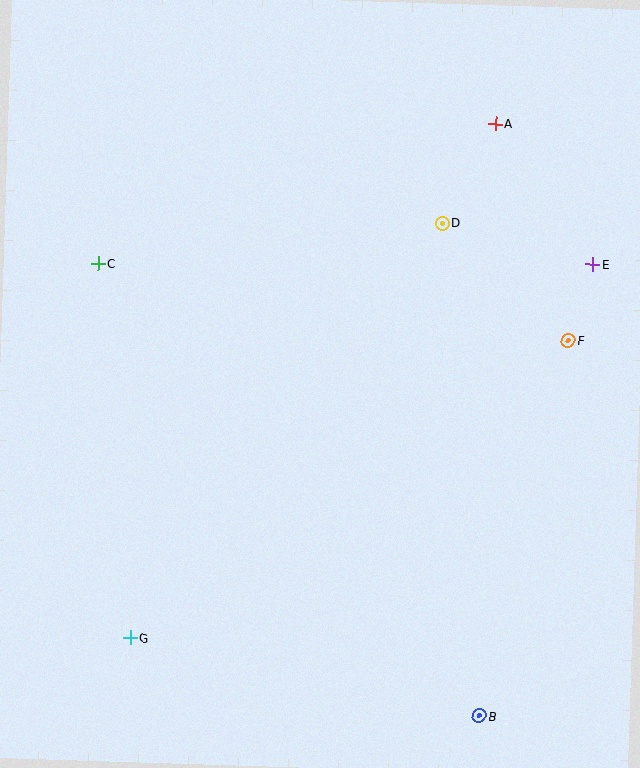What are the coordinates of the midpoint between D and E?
The midpoint between D and E is at (518, 244).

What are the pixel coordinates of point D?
Point D is at (443, 223).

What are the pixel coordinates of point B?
Point B is at (479, 716).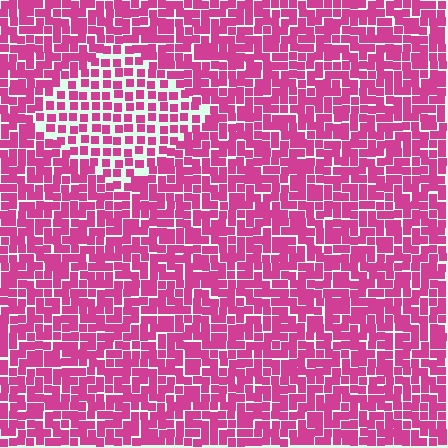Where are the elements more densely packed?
The elements are more densely packed outside the diamond boundary.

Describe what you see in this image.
The image contains small magenta elements arranged at two different densities. A diamond-shaped region is visible where the elements are less densely packed than the surrounding area.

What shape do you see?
I see a diamond.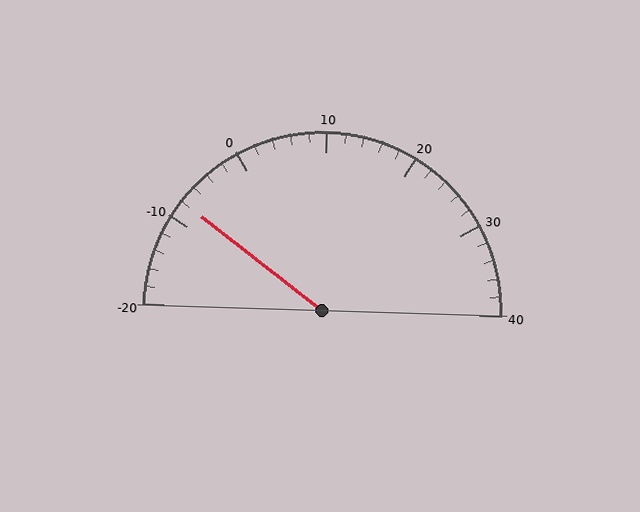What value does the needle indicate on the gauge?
The needle indicates approximately -8.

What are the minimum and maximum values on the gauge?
The gauge ranges from -20 to 40.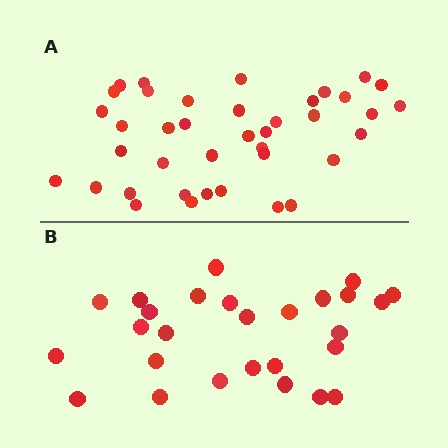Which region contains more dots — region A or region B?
Region A (the top region) has more dots.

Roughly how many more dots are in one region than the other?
Region A has roughly 12 or so more dots than region B.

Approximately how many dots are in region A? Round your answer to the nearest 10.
About 40 dots. (The exact count is 39, which rounds to 40.)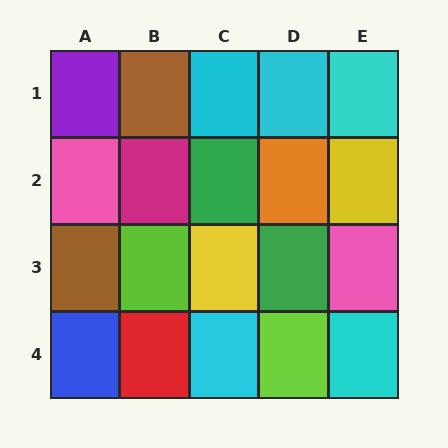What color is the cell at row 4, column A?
Blue.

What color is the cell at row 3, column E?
Pink.